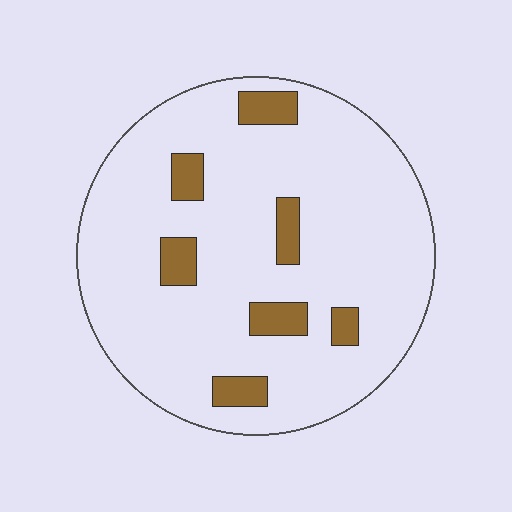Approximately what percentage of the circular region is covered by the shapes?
Approximately 10%.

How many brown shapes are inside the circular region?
7.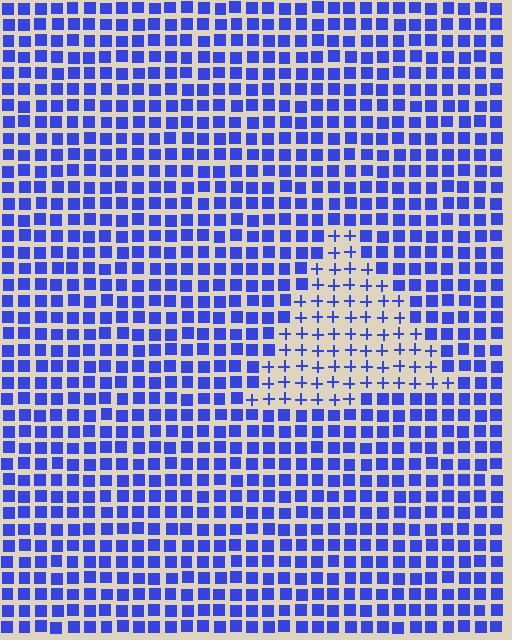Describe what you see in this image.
The image is filled with small blue elements arranged in a uniform grid. A triangle-shaped region contains plus signs, while the surrounding area contains squares. The boundary is defined purely by the change in element shape.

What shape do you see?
I see a triangle.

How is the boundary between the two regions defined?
The boundary is defined by a change in element shape: plus signs inside vs. squares outside. All elements share the same color and spacing.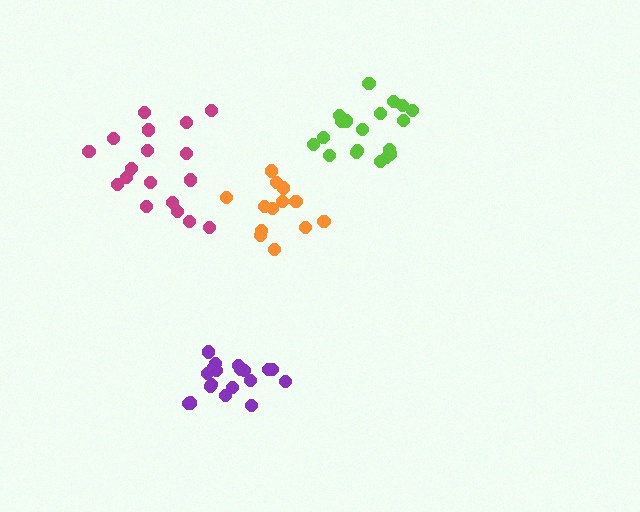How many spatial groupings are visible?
There are 4 spatial groupings.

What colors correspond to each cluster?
The clusters are colored: purple, orange, lime, magenta.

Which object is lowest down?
The purple cluster is bottommost.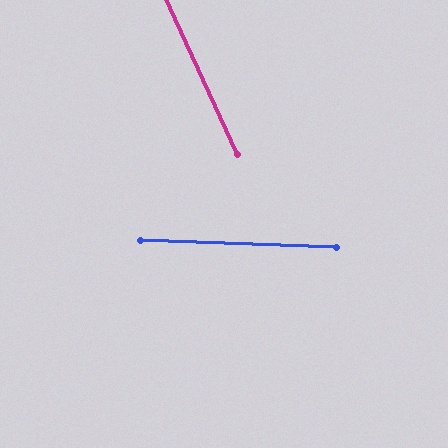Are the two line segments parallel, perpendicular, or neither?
Neither parallel nor perpendicular — they differ by about 63°.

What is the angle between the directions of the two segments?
Approximately 63 degrees.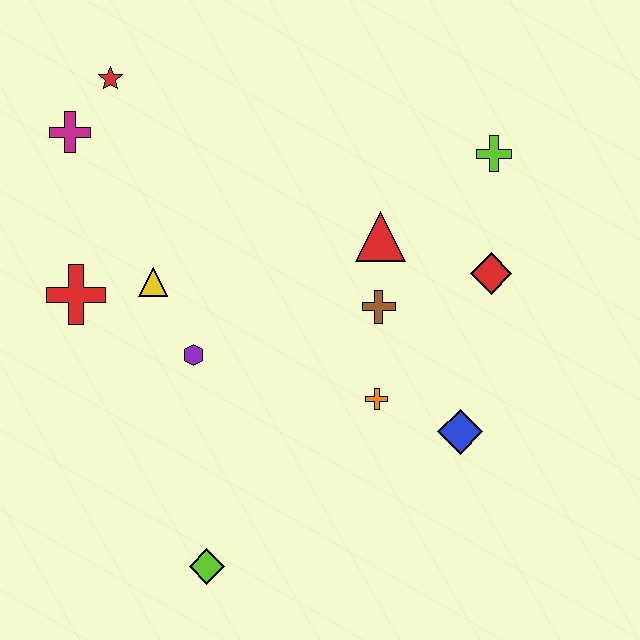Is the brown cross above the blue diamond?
Yes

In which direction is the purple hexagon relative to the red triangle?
The purple hexagon is to the left of the red triangle.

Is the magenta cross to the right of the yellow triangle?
No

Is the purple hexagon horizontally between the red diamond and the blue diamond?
No